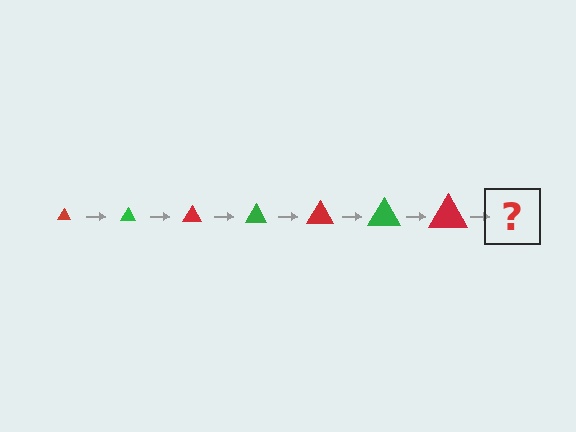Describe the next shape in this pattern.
It should be a green triangle, larger than the previous one.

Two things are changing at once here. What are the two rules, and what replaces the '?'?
The two rules are that the triangle grows larger each step and the color cycles through red and green. The '?' should be a green triangle, larger than the previous one.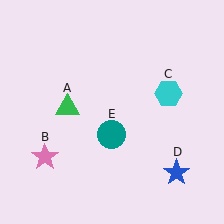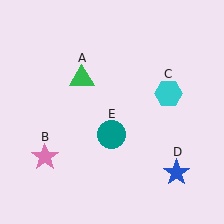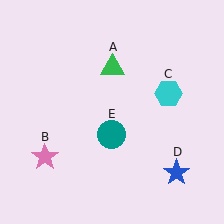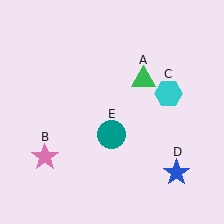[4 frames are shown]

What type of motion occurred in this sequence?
The green triangle (object A) rotated clockwise around the center of the scene.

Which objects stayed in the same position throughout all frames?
Pink star (object B) and cyan hexagon (object C) and blue star (object D) and teal circle (object E) remained stationary.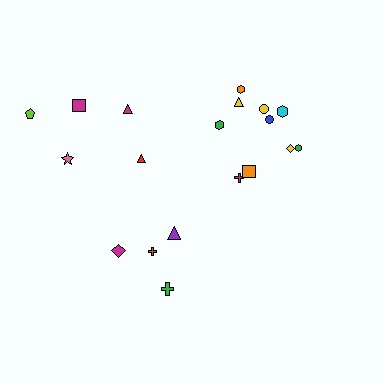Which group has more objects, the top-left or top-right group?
The top-right group.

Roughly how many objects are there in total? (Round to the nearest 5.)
Roughly 20 objects in total.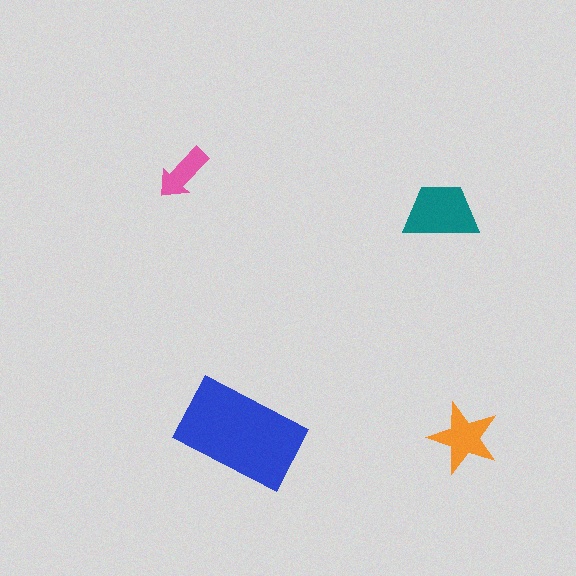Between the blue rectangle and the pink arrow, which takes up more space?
The blue rectangle.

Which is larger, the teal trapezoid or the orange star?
The teal trapezoid.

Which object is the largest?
The blue rectangle.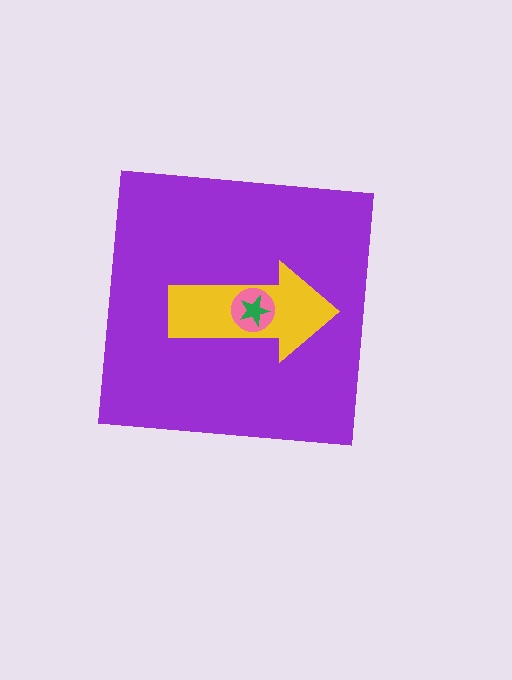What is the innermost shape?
The green star.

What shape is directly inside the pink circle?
The green star.